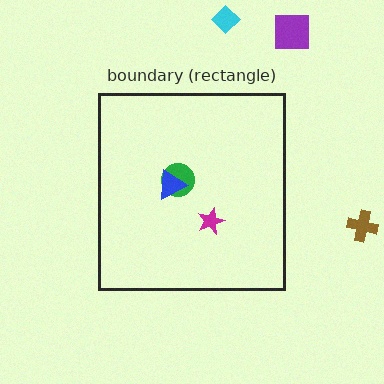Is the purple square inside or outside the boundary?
Outside.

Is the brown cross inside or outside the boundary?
Outside.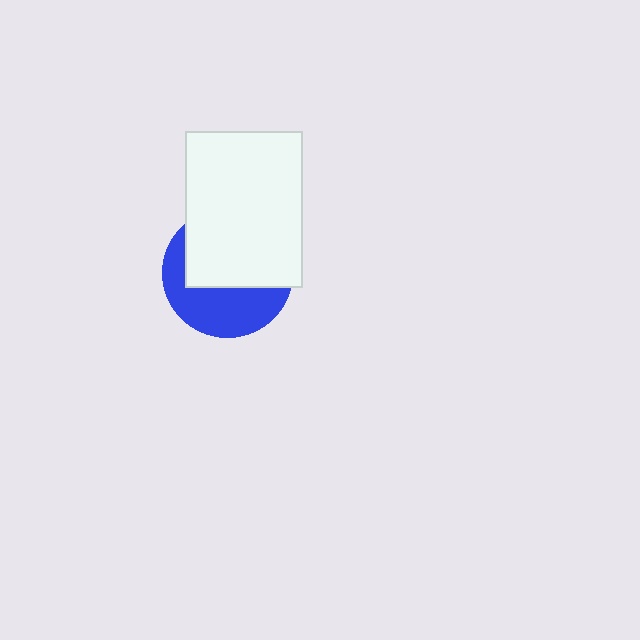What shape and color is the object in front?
The object in front is a white rectangle.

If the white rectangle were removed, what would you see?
You would see the complete blue circle.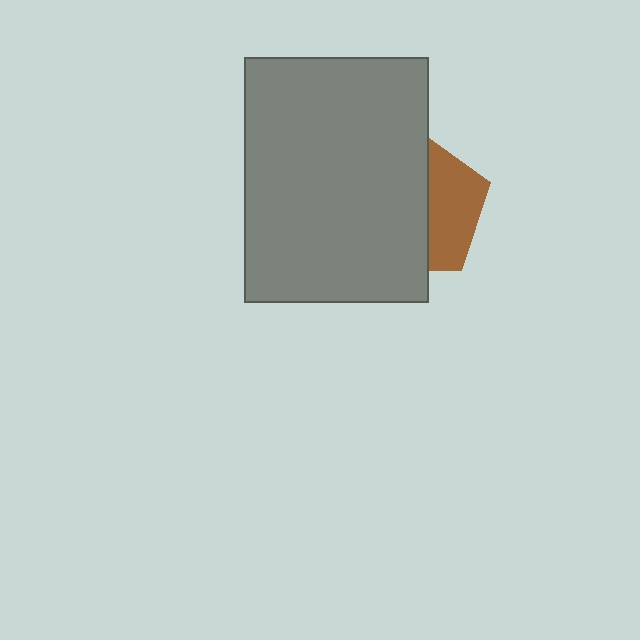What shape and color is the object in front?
The object in front is a gray rectangle.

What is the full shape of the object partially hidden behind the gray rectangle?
The partially hidden object is a brown pentagon.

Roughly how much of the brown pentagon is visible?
A small part of it is visible (roughly 37%).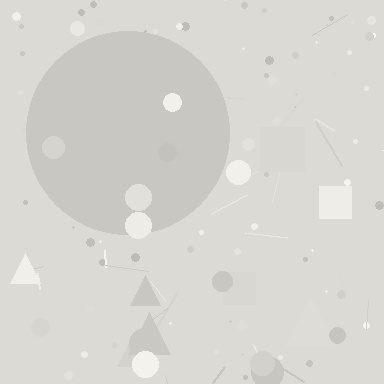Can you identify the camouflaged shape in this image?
The camouflaged shape is a circle.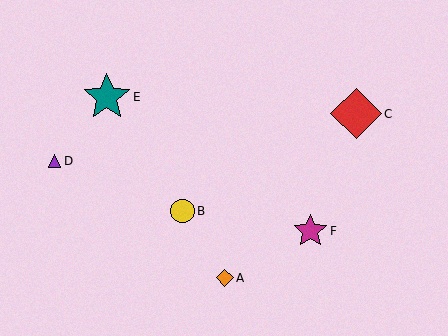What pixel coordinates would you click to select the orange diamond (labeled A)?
Click at (225, 278) to select the orange diamond A.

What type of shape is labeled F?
Shape F is a magenta star.